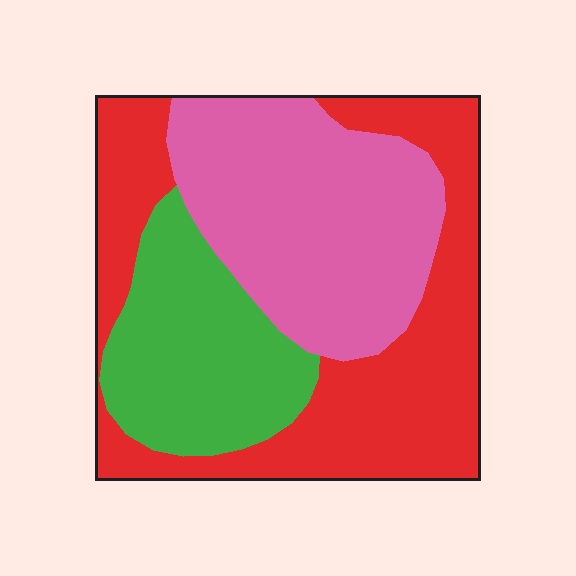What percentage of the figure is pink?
Pink takes up about one third (1/3) of the figure.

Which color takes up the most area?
Red, at roughly 40%.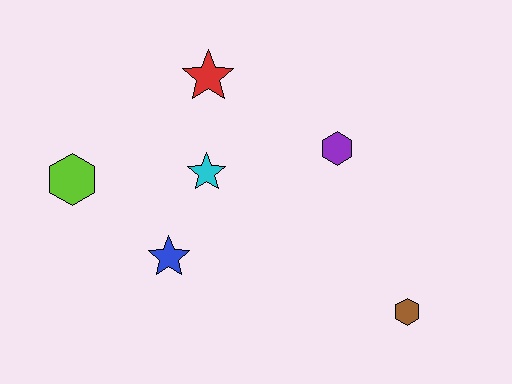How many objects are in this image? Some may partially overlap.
There are 6 objects.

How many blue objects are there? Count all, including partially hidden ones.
There is 1 blue object.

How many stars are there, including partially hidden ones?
There are 3 stars.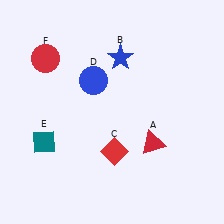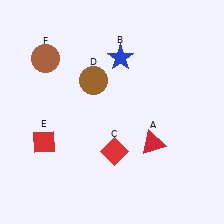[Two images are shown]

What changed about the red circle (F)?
In Image 1, F is red. In Image 2, it changed to brown.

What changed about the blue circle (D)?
In Image 1, D is blue. In Image 2, it changed to brown.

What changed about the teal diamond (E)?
In Image 1, E is teal. In Image 2, it changed to red.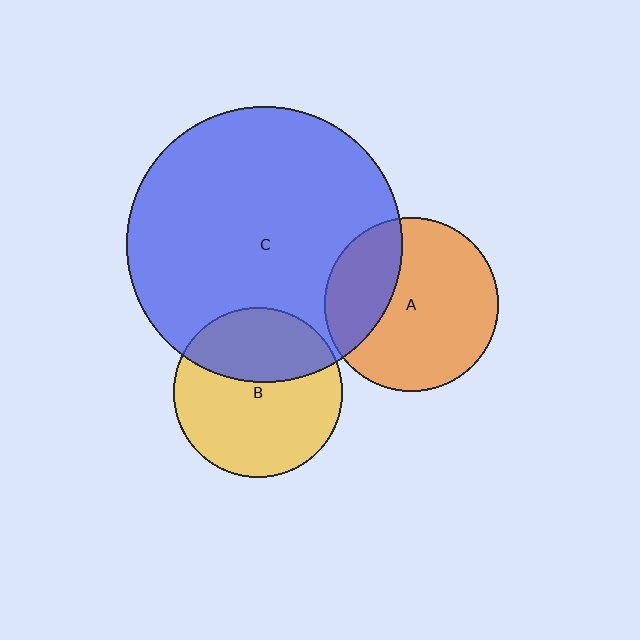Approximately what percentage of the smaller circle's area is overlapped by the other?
Approximately 30%.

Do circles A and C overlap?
Yes.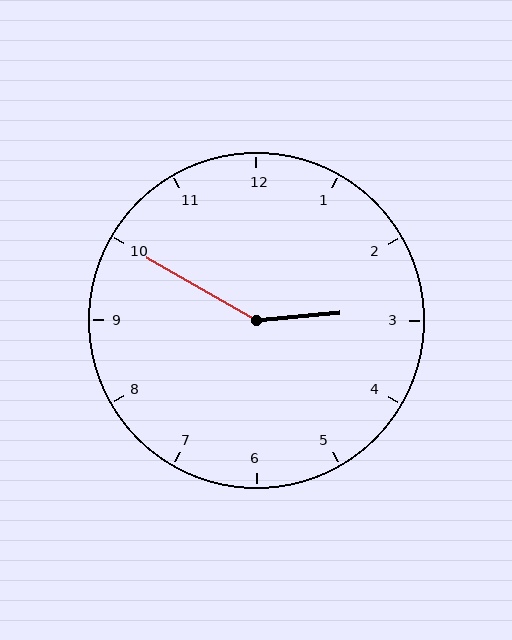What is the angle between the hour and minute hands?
Approximately 145 degrees.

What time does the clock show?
2:50.